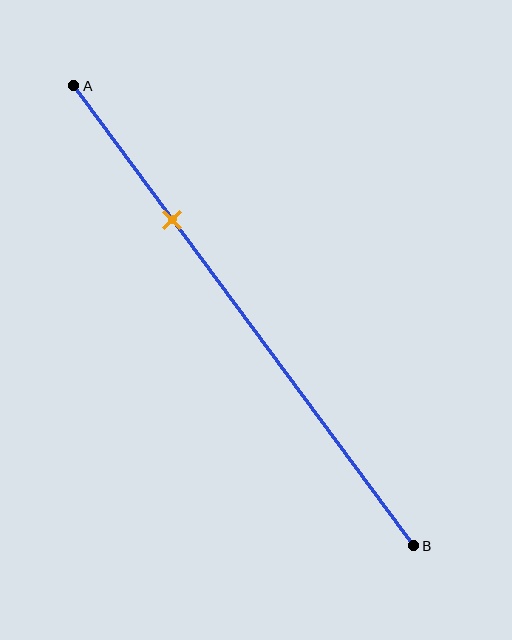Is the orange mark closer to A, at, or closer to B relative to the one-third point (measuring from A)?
The orange mark is closer to point A than the one-third point of segment AB.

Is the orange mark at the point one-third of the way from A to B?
No, the mark is at about 30% from A, not at the 33% one-third point.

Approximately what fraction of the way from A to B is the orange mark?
The orange mark is approximately 30% of the way from A to B.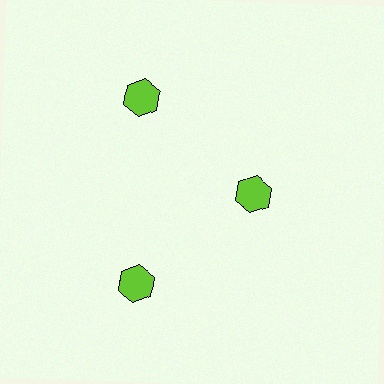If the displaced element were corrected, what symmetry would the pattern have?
It would have 3-fold rotational symmetry — the pattern would map onto itself every 120 degrees.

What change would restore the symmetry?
The symmetry would be restored by moving it outward, back onto the ring so that all 3 hexagons sit at equal angles and equal distance from the center.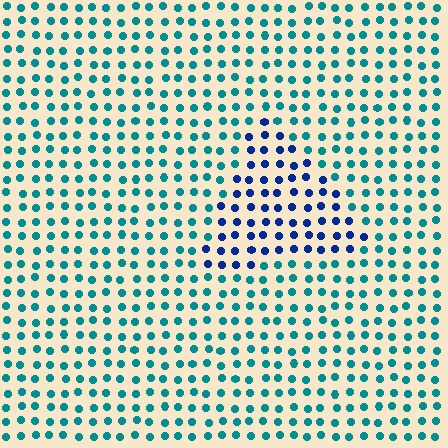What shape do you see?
I see a triangle.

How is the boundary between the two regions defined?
The boundary is defined purely by a slight shift in hue (about 42 degrees). Spacing, size, and orientation are identical on both sides.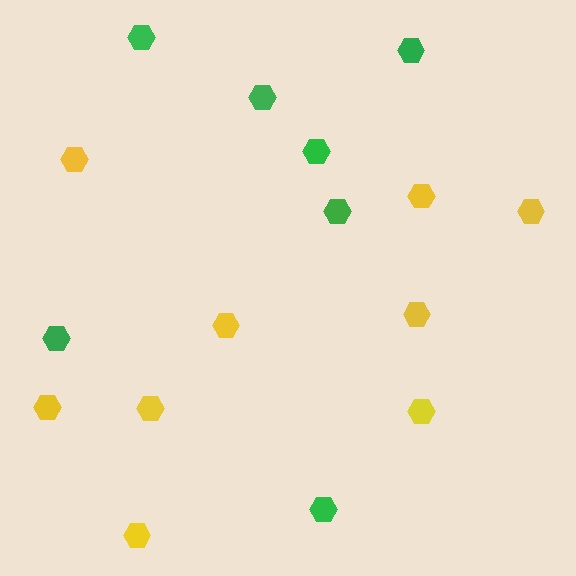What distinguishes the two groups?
There are 2 groups: one group of yellow hexagons (9) and one group of green hexagons (7).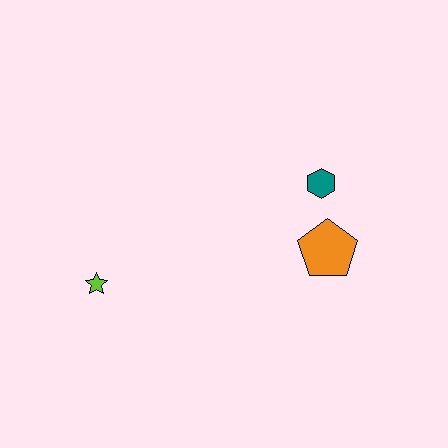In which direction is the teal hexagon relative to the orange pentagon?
The teal hexagon is above the orange pentagon.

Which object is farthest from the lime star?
The teal hexagon is farthest from the lime star.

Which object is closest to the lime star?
The orange pentagon is closest to the lime star.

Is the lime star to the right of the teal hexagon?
No